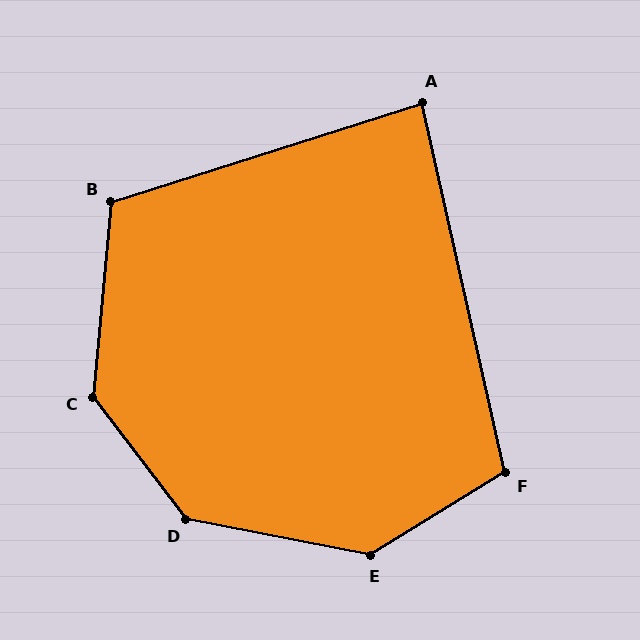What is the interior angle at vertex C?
Approximately 137 degrees (obtuse).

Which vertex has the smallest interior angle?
A, at approximately 85 degrees.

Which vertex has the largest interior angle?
D, at approximately 138 degrees.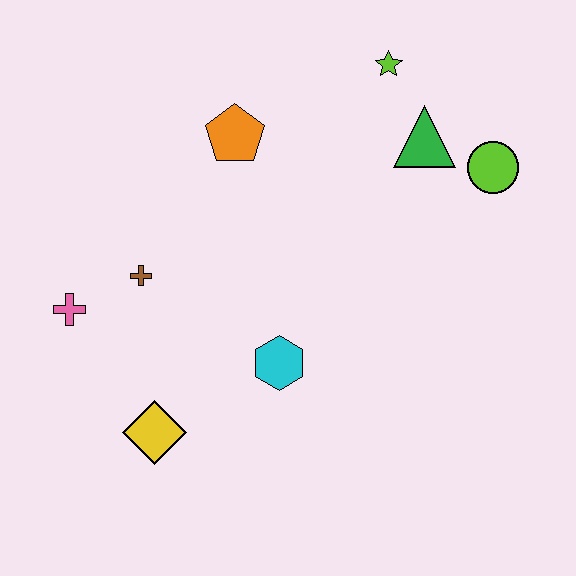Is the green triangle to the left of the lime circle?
Yes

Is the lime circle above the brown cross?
Yes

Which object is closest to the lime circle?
The green triangle is closest to the lime circle.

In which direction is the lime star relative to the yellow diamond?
The lime star is above the yellow diamond.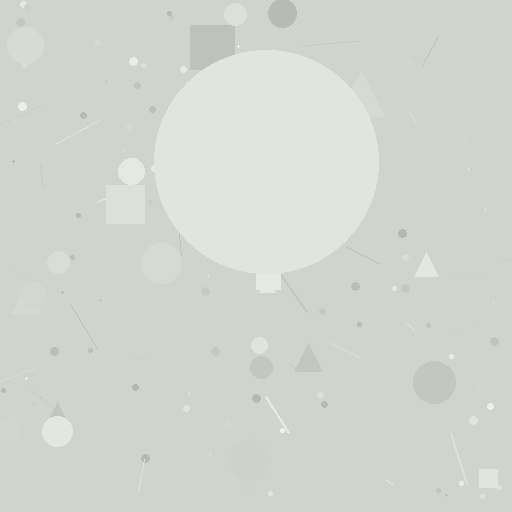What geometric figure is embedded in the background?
A circle is embedded in the background.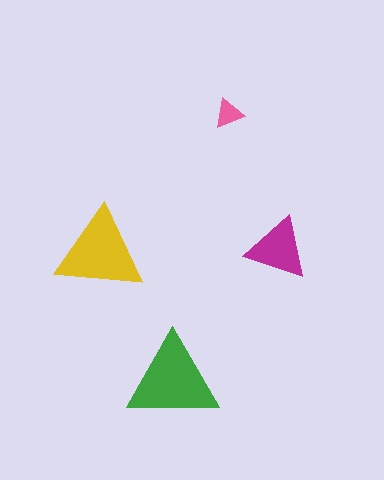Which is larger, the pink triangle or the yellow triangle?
The yellow one.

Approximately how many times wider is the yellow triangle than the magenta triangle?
About 1.5 times wider.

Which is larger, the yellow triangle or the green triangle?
The green one.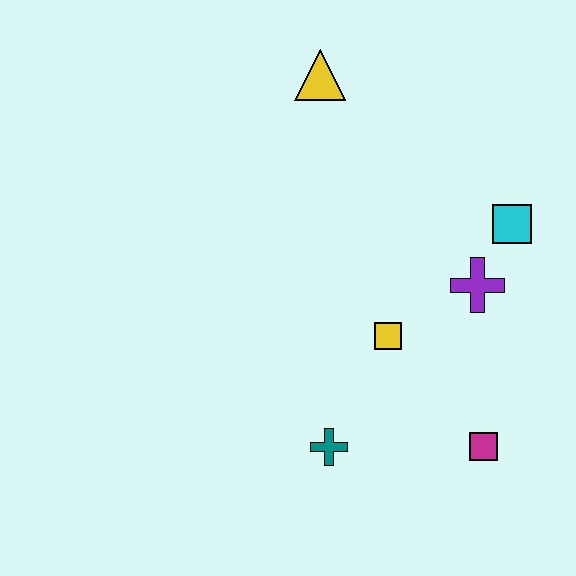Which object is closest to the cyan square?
The purple cross is closest to the cyan square.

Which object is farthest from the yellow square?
The yellow triangle is farthest from the yellow square.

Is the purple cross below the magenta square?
No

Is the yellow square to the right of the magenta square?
No